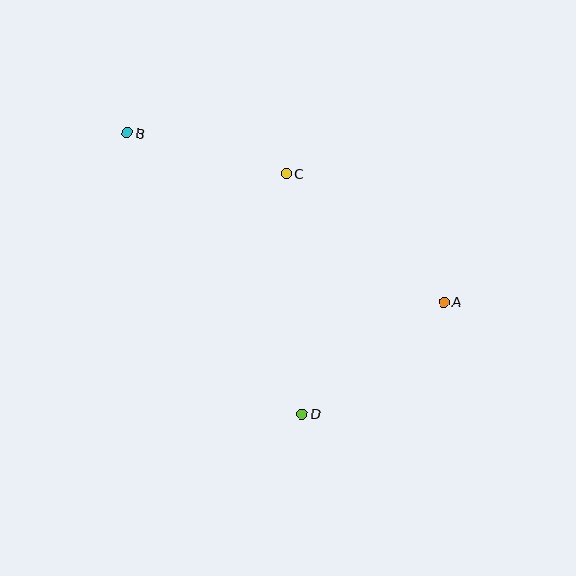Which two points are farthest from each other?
Points A and B are farthest from each other.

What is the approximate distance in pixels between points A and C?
The distance between A and C is approximately 203 pixels.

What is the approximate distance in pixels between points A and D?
The distance between A and D is approximately 180 pixels.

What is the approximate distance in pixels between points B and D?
The distance between B and D is approximately 331 pixels.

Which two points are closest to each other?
Points B and C are closest to each other.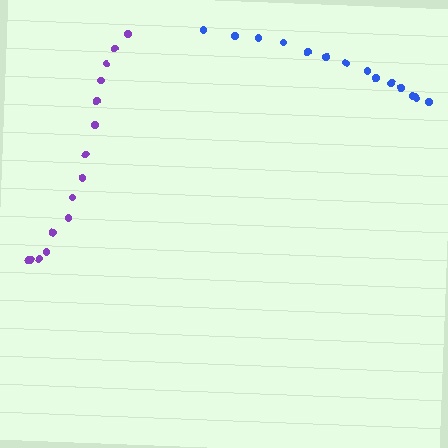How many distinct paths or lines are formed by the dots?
There are 2 distinct paths.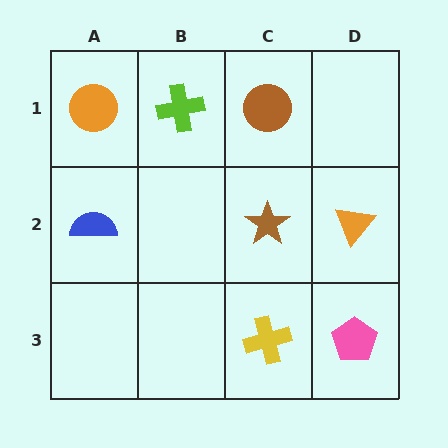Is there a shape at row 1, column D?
No, that cell is empty.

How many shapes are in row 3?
2 shapes.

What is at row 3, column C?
A yellow cross.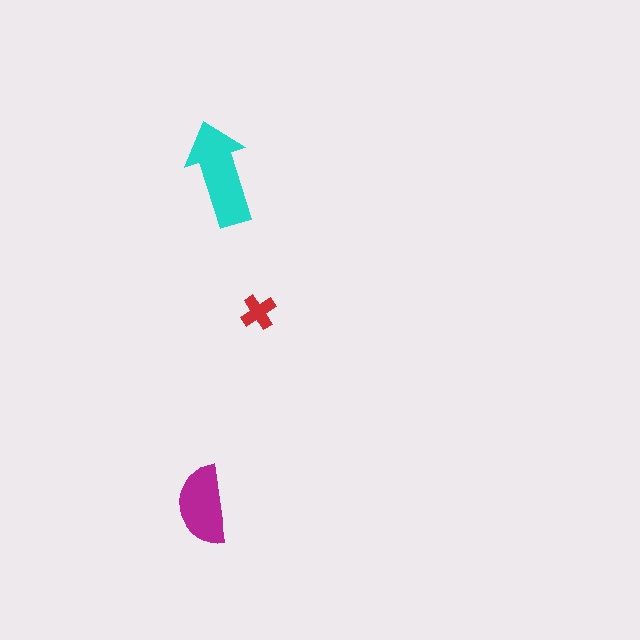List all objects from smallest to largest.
The red cross, the magenta semicircle, the cyan arrow.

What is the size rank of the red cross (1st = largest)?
3rd.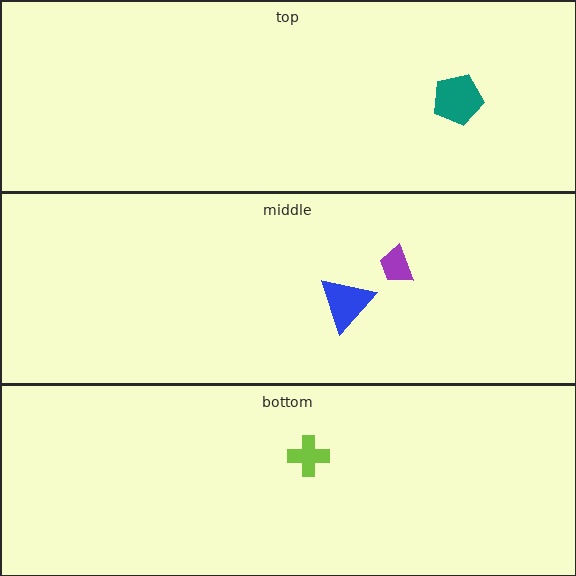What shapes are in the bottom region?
The lime cross.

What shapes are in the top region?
The teal pentagon.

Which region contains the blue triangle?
The middle region.